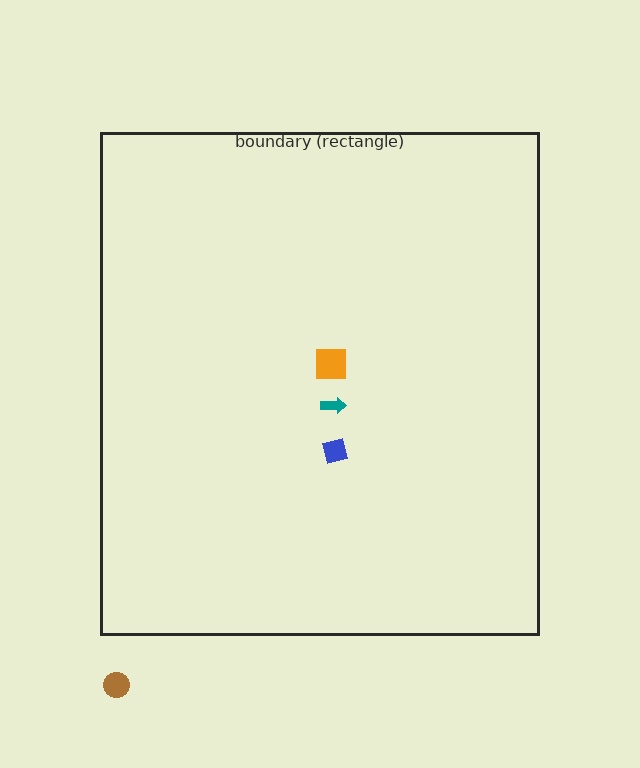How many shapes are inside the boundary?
3 inside, 1 outside.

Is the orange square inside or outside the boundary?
Inside.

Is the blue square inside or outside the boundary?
Inside.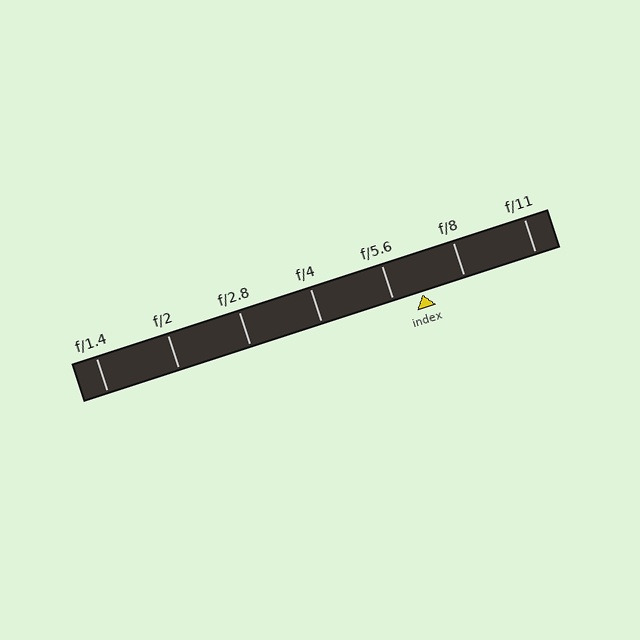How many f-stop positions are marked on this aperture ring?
There are 7 f-stop positions marked.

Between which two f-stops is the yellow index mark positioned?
The index mark is between f/5.6 and f/8.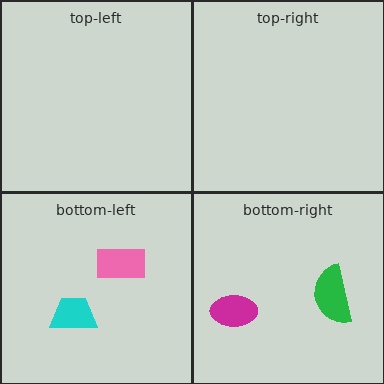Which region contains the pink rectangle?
The bottom-left region.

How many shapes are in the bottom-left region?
2.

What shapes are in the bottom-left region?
The cyan trapezoid, the pink rectangle.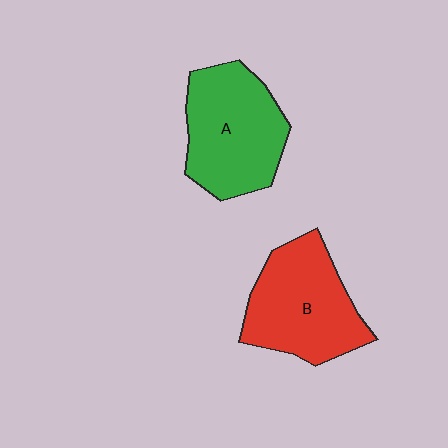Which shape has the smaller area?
Shape B (red).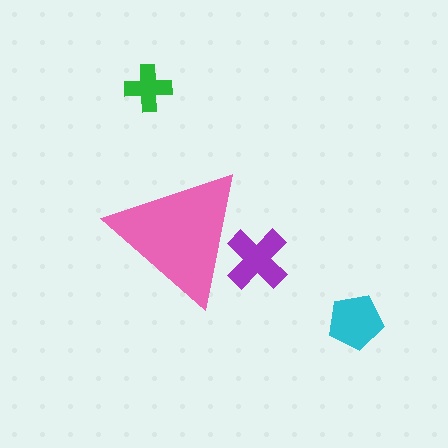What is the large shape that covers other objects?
A pink triangle.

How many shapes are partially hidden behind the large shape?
1 shape is partially hidden.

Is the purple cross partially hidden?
Yes, the purple cross is partially hidden behind the pink triangle.